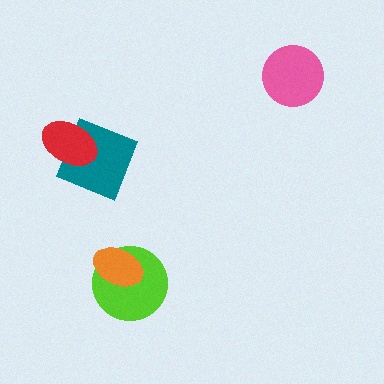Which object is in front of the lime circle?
The orange ellipse is in front of the lime circle.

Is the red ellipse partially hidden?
No, no other shape covers it.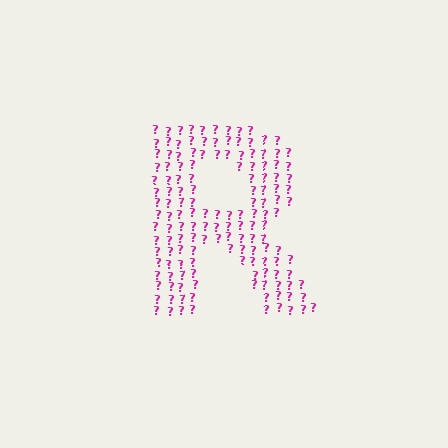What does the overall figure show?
The overall figure shows the letter R.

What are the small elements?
The small elements are question marks.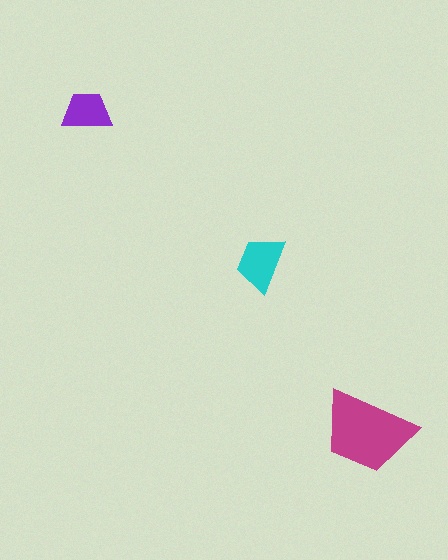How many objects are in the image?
There are 3 objects in the image.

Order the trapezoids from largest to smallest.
the magenta one, the cyan one, the purple one.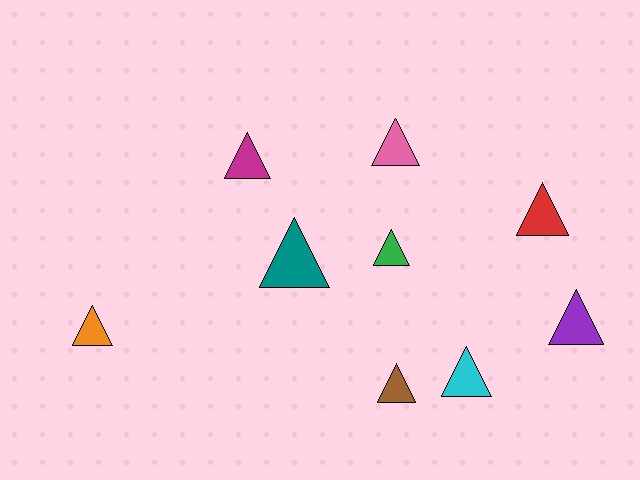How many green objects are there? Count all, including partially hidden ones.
There is 1 green object.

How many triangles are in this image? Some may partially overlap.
There are 9 triangles.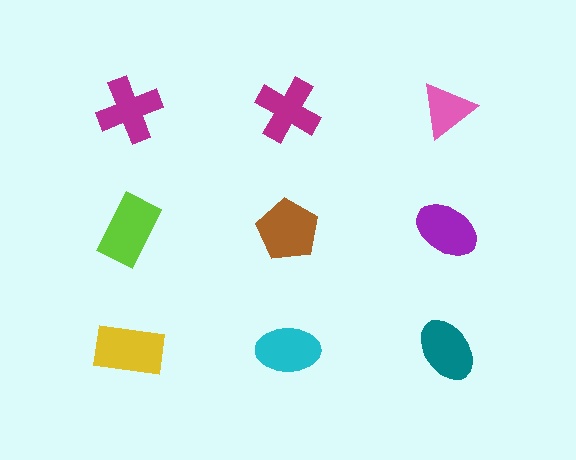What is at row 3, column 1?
A yellow rectangle.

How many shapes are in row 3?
3 shapes.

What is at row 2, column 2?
A brown pentagon.